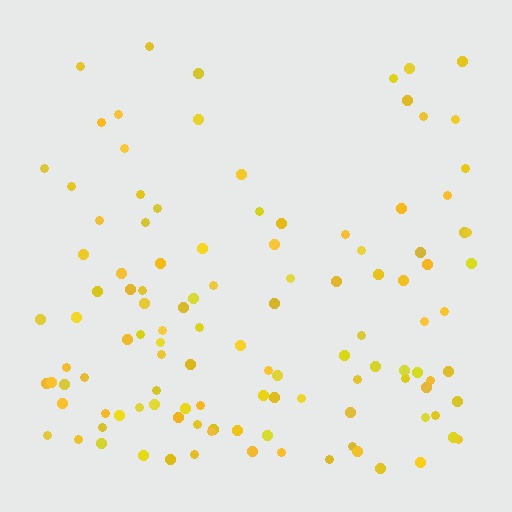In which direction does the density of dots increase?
From top to bottom, with the bottom side densest.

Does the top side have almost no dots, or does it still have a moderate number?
Still a moderate number, just noticeably fewer than the bottom.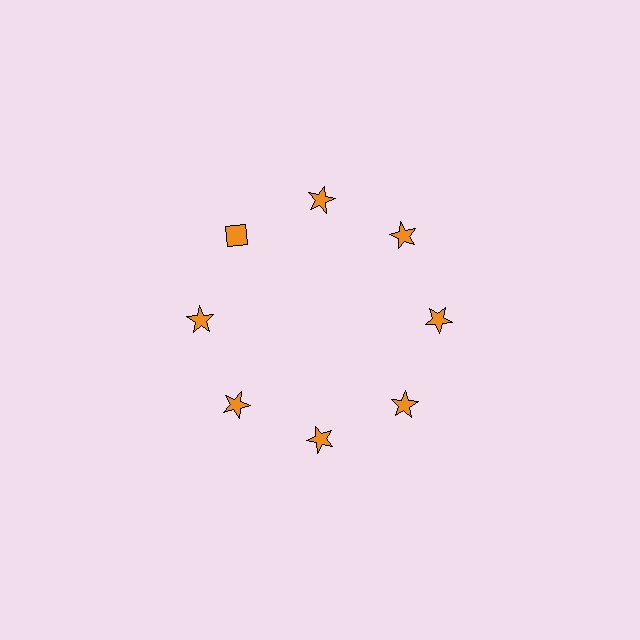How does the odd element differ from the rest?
It has a different shape: diamond instead of star.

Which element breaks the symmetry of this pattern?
The orange diamond at roughly the 10 o'clock position breaks the symmetry. All other shapes are orange stars.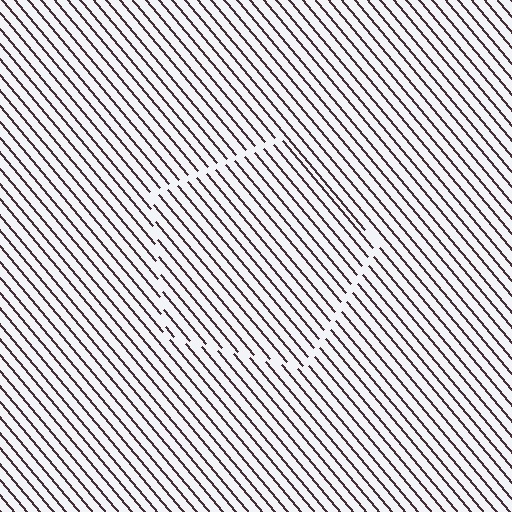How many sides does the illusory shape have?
5 sides — the line-ends trace a pentagon.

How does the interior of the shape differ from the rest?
The interior of the shape contains the same grating, shifted by half a period — the contour is defined by the phase discontinuity where line-ends from the inner and outer gratings abut.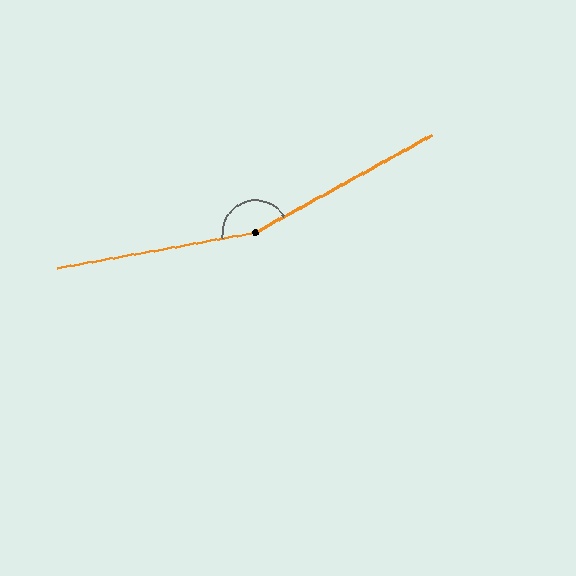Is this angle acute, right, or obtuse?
It is obtuse.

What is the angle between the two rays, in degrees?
Approximately 161 degrees.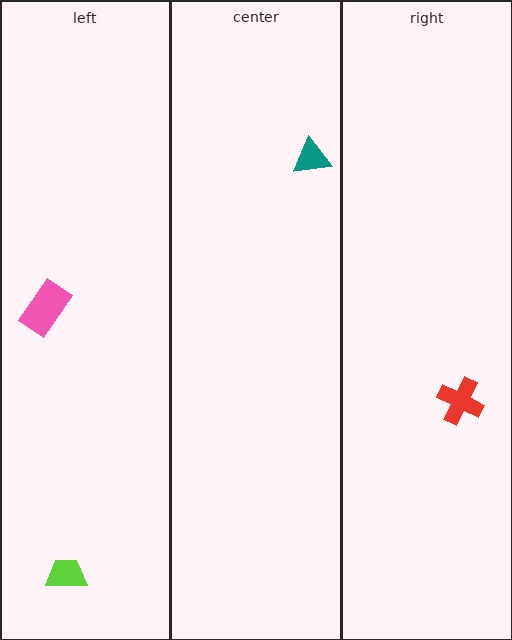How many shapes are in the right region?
1.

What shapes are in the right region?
The red cross.